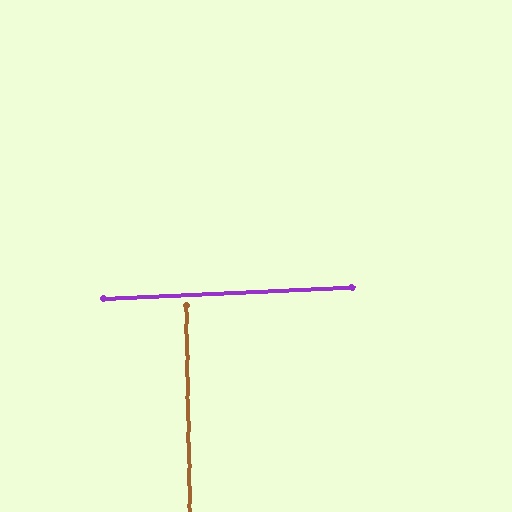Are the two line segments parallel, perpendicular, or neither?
Perpendicular — they meet at approximately 88°.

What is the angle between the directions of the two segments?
Approximately 88 degrees.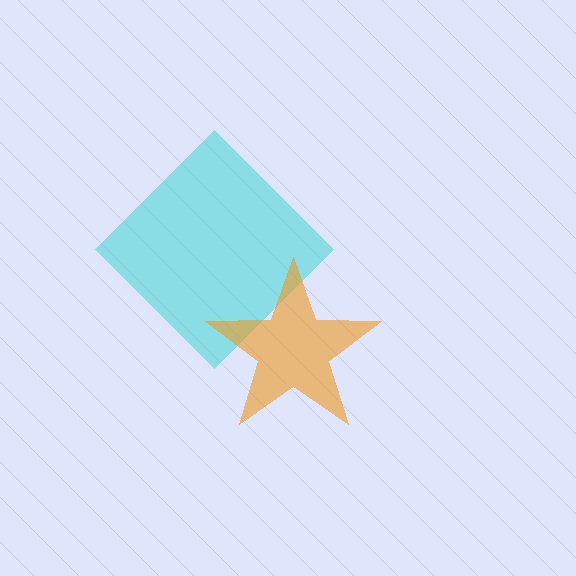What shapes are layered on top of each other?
The layered shapes are: a cyan diamond, an orange star.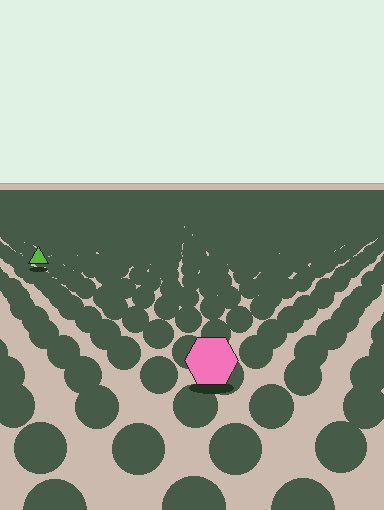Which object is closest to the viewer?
The pink hexagon is closest. The texture marks near it are larger and more spread out.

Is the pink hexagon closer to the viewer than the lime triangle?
Yes. The pink hexagon is closer — you can tell from the texture gradient: the ground texture is coarser near it.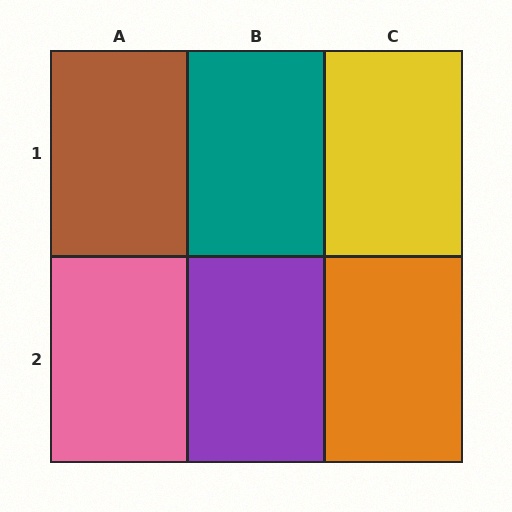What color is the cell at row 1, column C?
Yellow.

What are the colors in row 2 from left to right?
Pink, purple, orange.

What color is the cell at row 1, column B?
Teal.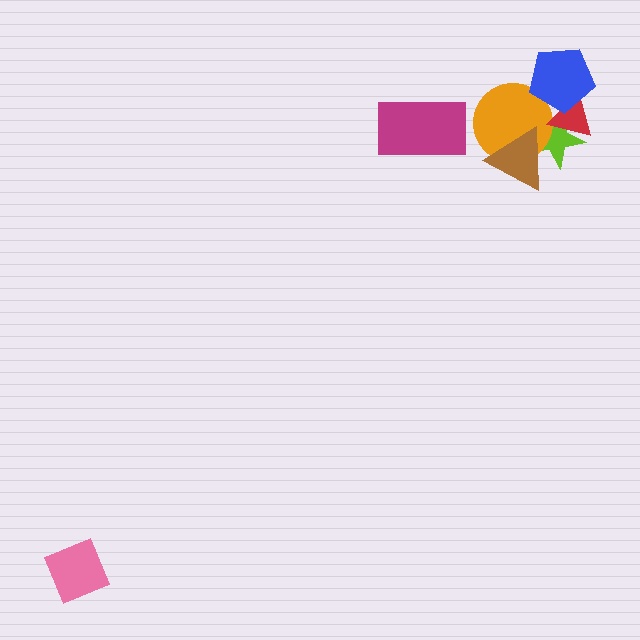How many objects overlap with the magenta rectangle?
0 objects overlap with the magenta rectangle.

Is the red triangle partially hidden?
Yes, it is partially covered by another shape.